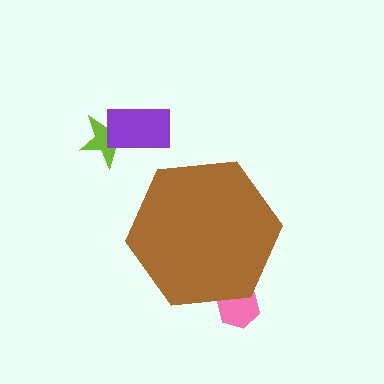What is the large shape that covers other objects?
A brown hexagon.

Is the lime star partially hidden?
No, the lime star is fully visible.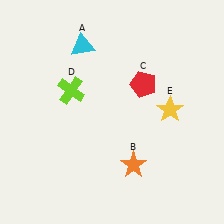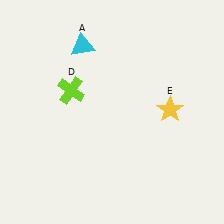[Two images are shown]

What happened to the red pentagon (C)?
The red pentagon (C) was removed in Image 2. It was in the top-right area of Image 1.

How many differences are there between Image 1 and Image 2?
There are 2 differences between the two images.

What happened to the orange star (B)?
The orange star (B) was removed in Image 2. It was in the bottom-right area of Image 1.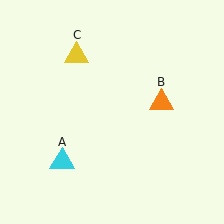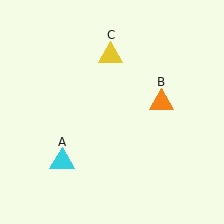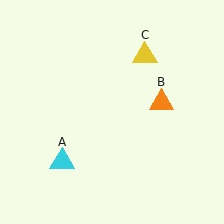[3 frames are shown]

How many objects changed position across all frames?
1 object changed position: yellow triangle (object C).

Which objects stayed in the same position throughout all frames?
Cyan triangle (object A) and orange triangle (object B) remained stationary.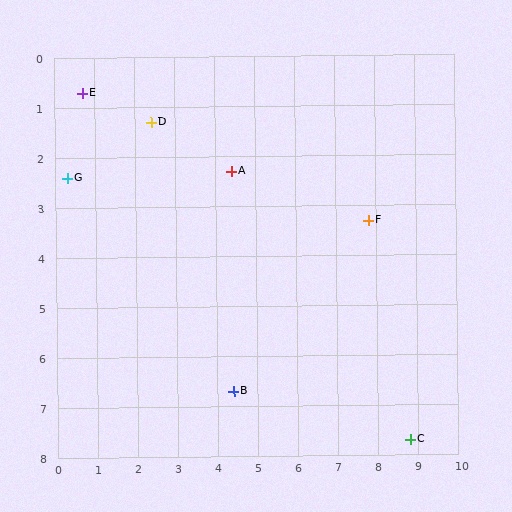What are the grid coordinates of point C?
Point C is at approximately (8.8, 7.7).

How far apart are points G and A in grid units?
Points G and A are about 4.1 grid units apart.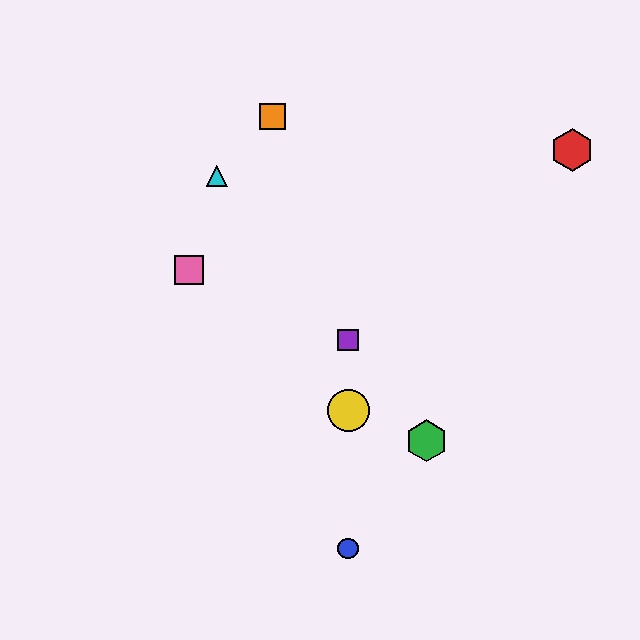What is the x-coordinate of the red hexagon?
The red hexagon is at x≈572.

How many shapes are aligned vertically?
3 shapes (the blue circle, the yellow circle, the purple square) are aligned vertically.